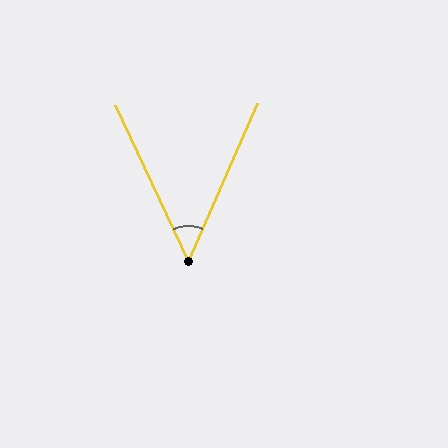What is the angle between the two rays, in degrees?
Approximately 49 degrees.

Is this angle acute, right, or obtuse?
It is acute.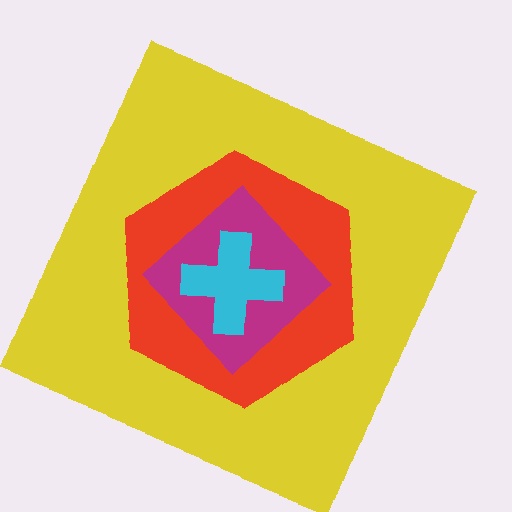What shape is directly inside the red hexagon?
The magenta diamond.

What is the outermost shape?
The yellow square.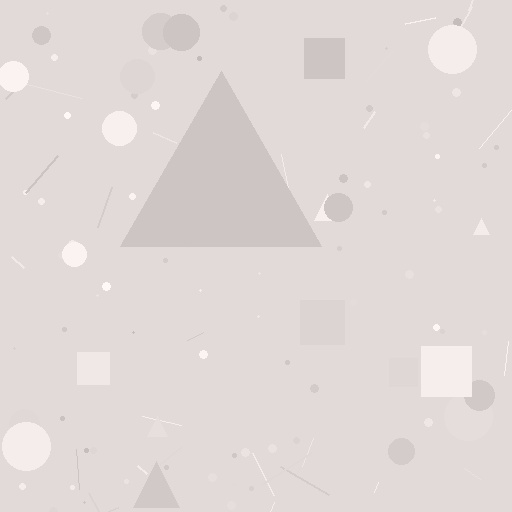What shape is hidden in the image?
A triangle is hidden in the image.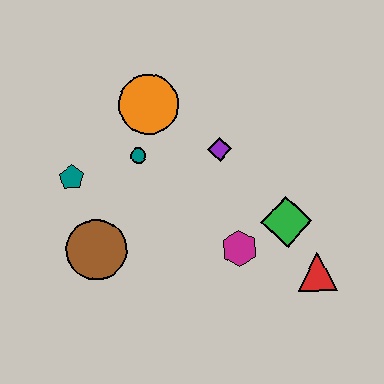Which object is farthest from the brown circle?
The red triangle is farthest from the brown circle.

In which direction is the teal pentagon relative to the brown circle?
The teal pentagon is above the brown circle.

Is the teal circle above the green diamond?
Yes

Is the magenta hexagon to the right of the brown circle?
Yes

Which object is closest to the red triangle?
The green diamond is closest to the red triangle.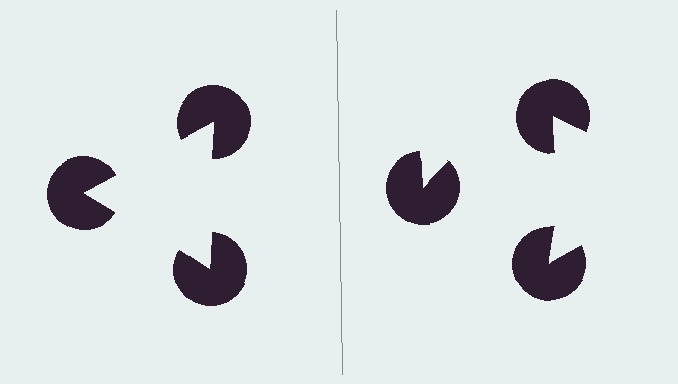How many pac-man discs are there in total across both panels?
6 — 3 on each side.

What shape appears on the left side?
An illusory triangle.